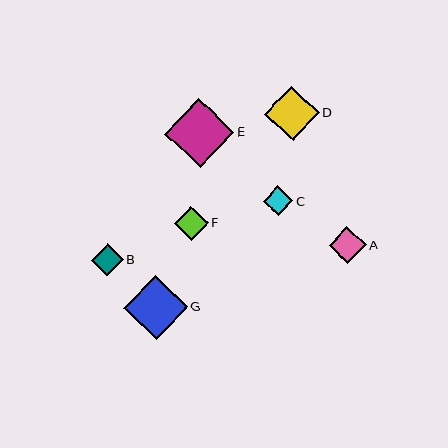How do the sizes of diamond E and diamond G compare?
Diamond E and diamond G are approximately the same size.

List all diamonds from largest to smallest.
From largest to smallest: E, G, D, A, F, B, C.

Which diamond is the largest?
Diamond E is the largest with a size of approximately 69 pixels.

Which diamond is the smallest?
Diamond C is the smallest with a size of approximately 30 pixels.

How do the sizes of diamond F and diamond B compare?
Diamond F and diamond B are approximately the same size.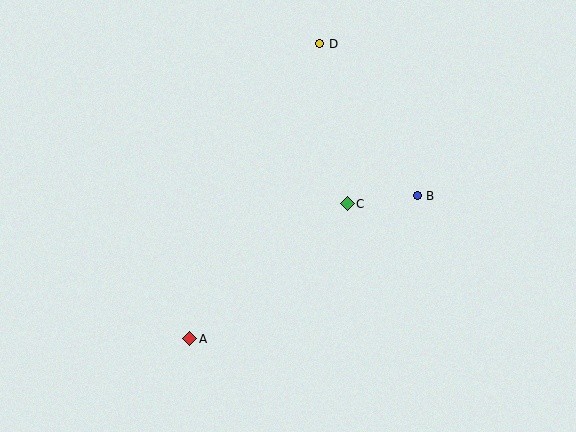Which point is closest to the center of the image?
Point C at (347, 204) is closest to the center.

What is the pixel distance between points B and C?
The distance between B and C is 70 pixels.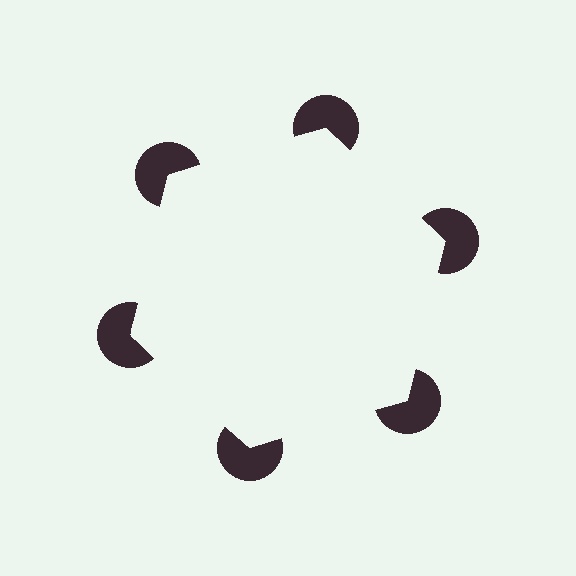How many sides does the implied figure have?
6 sides.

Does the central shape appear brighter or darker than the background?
It typically appears slightly brighter than the background, even though no actual brightness change is drawn.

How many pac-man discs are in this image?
There are 6 — one at each vertex of the illusory hexagon.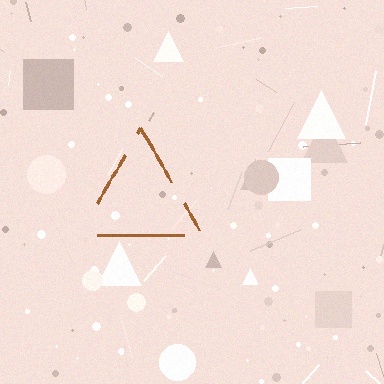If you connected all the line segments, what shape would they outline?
They would outline a triangle.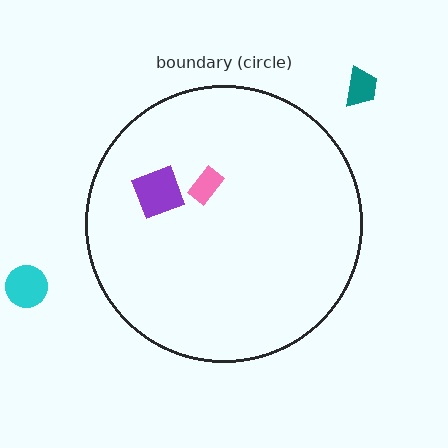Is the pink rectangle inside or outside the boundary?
Inside.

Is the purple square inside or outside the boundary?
Inside.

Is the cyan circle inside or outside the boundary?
Outside.